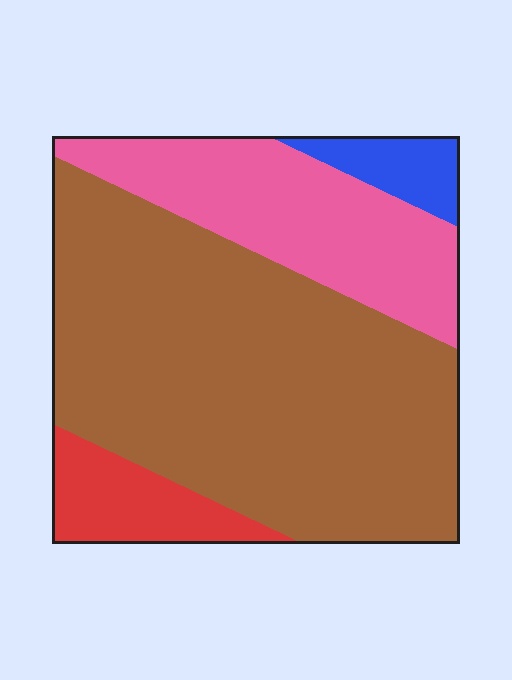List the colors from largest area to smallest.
From largest to smallest: brown, pink, red, blue.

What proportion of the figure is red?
Red covers roughly 10% of the figure.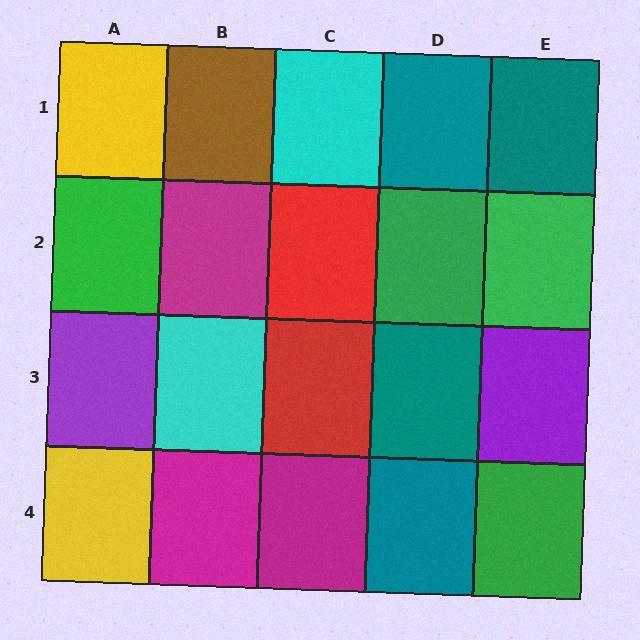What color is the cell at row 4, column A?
Yellow.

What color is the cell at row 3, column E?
Purple.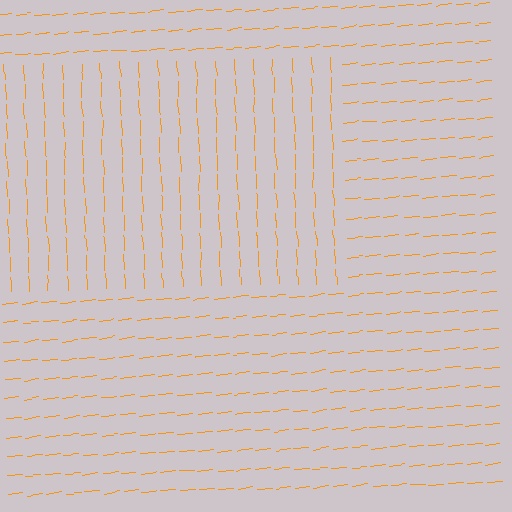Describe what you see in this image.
The image is filled with small orange line segments. A rectangle region in the image has lines oriented differently from the surrounding lines, creating a visible texture boundary.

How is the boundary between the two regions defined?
The boundary is defined purely by a change in line orientation (approximately 86 degrees difference). All lines are the same color and thickness.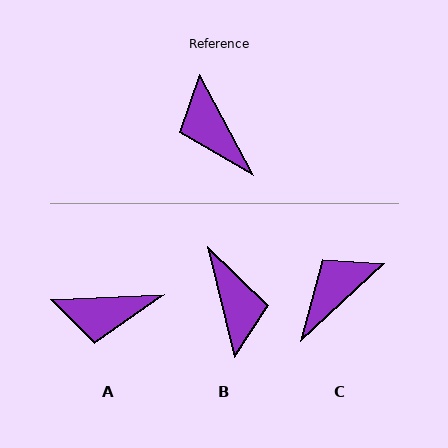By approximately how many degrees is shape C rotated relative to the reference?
Approximately 75 degrees clockwise.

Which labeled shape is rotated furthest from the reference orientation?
B, about 165 degrees away.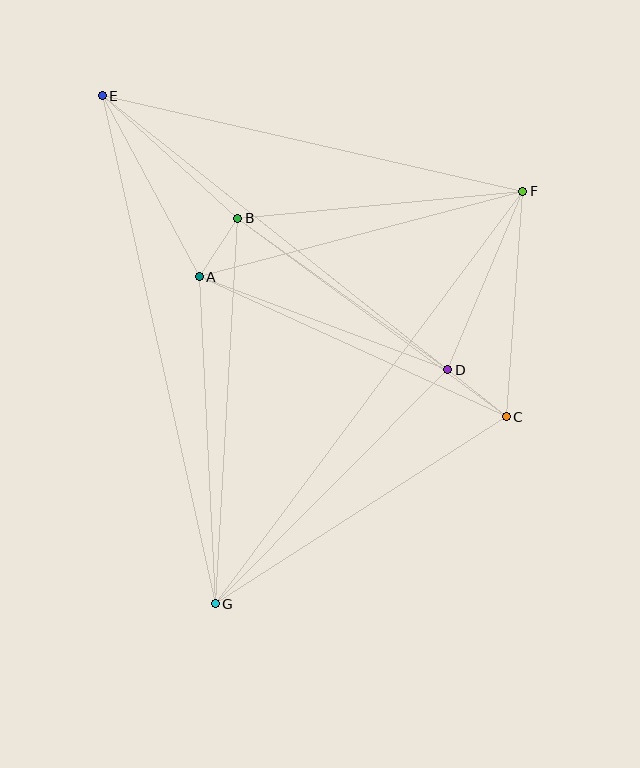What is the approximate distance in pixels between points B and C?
The distance between B and C is approximately 334 pixels.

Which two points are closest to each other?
Points A and B are closest to each other.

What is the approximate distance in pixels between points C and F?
The distance between C and F is approximately 226 pixels.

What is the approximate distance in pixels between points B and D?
The distance between B and D is approximately 259 pixels.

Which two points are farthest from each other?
Points E and G are farthest from each other.